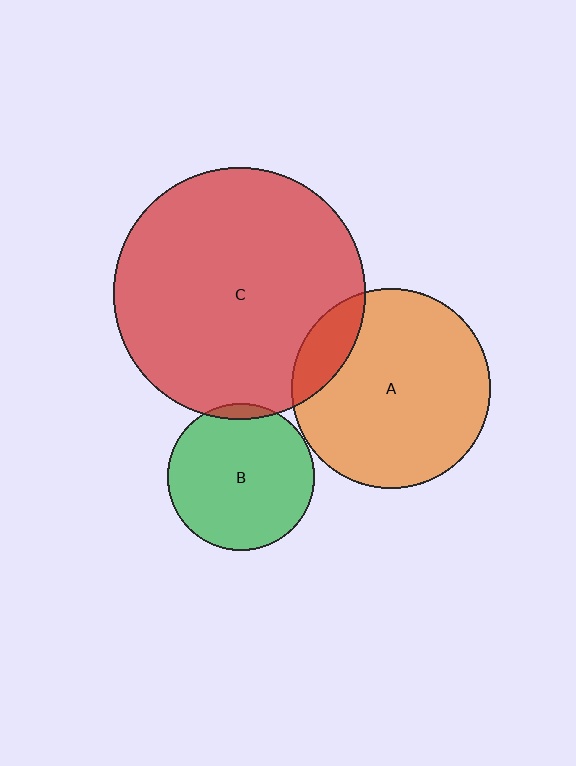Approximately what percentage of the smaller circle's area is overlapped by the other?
Approximately 15%.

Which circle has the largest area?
Circle C (red).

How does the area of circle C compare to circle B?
Approximately 2.9 times.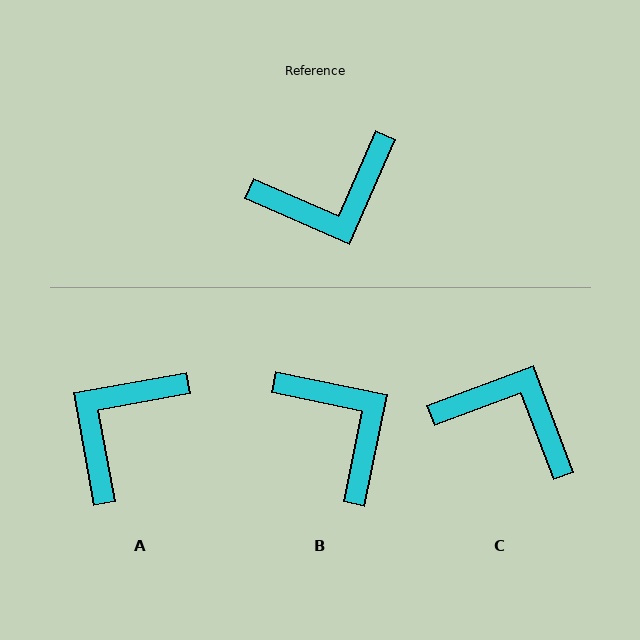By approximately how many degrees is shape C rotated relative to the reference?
Approximately 134 degrees counter-clockwise.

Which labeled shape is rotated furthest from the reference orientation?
A, about 146 degrees away.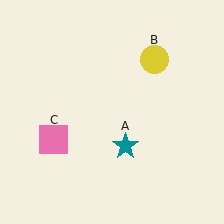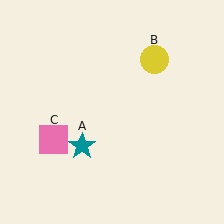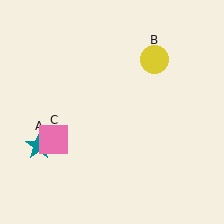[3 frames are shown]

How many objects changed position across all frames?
1 object changed position: teal star (object A).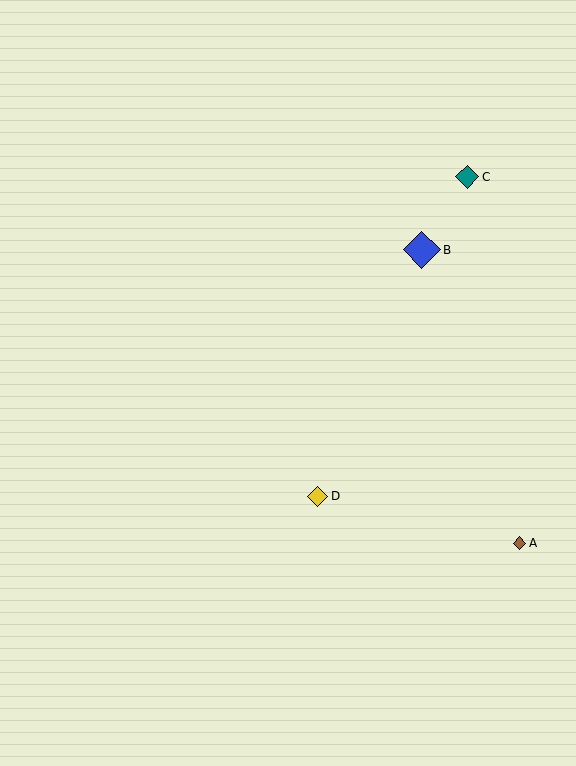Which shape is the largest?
The blue diamond (labeled B) is the largest.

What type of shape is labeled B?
Shape B is a blue diamond.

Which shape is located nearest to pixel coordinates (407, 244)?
The blue diamond (labeled B) at (422, 250) is nearest to that location.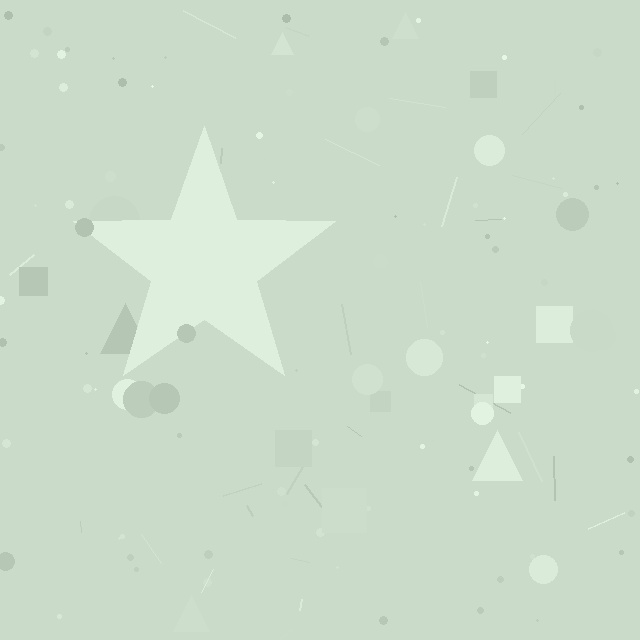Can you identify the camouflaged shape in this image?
The camouflaged shape is a star.